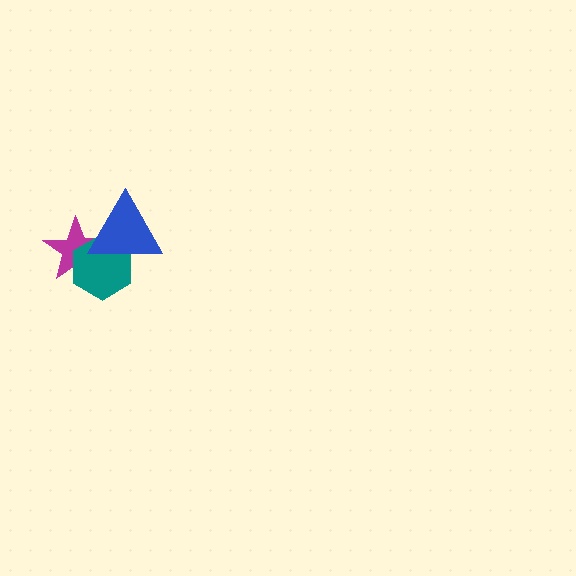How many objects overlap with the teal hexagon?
2 objects overlap with the teal hexagon.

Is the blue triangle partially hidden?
No, no other shape covers it.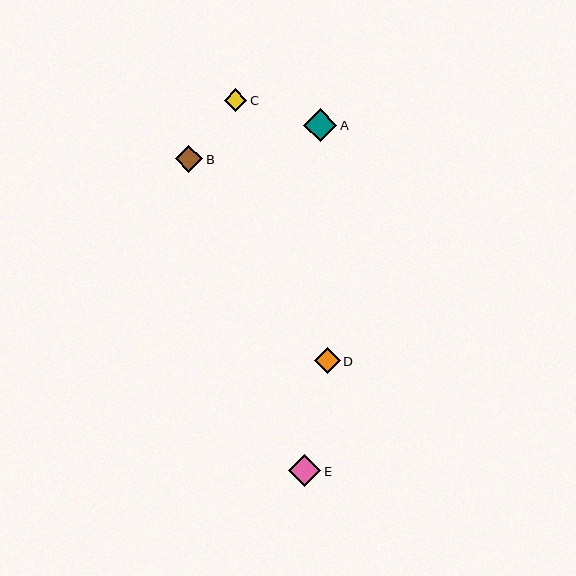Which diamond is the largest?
Diamond A is the largest with a size of approximately 33 pixels.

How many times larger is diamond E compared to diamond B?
Diamond E is approximately 1.2 times the size of diamond B.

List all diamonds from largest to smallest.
From largest to smallest: A, E, B, D, C.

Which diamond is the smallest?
Diamond C is the smallest with a size of approximately 23 pixels.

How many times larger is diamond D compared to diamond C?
Diamond D is approximately 1.1 times the size of diamond C.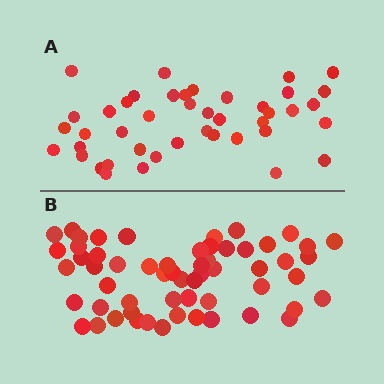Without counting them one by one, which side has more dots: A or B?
Region B (the bottom region) has more dots.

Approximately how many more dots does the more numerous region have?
Region B has approximately 15 more dots than region A.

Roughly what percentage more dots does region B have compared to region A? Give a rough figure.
About 35% more.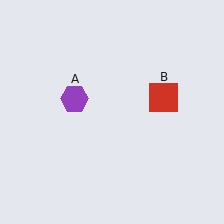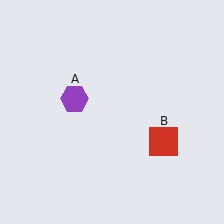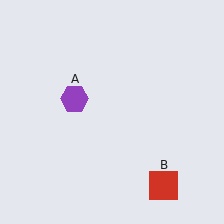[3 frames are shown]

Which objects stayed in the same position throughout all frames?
Purple hexagon (object A) remained stationary.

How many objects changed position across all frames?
1 object changed position: red square (object B).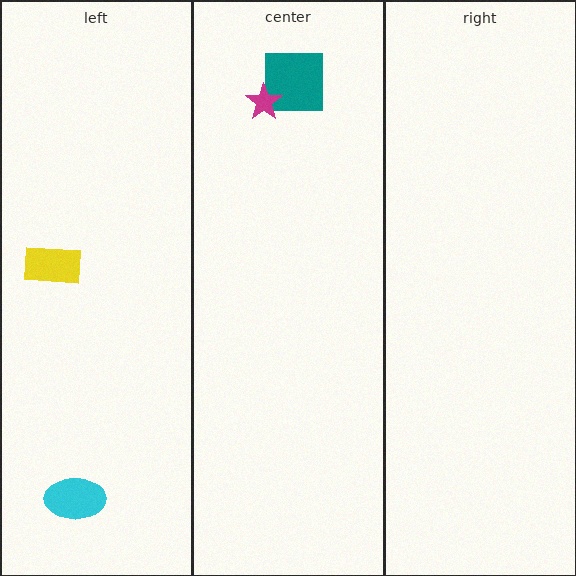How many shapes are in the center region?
2.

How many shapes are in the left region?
2.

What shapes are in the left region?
The cyan ellipse, the yellow rectangle.